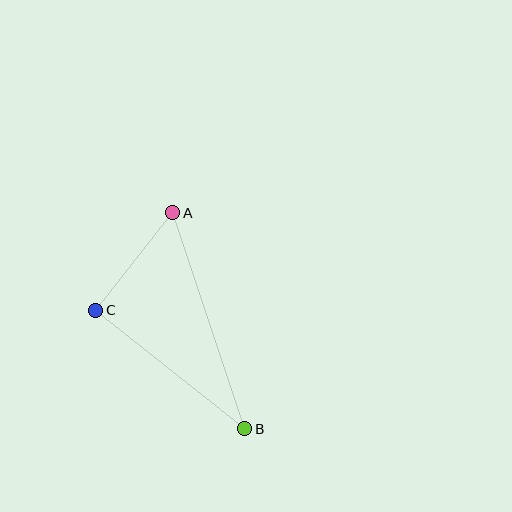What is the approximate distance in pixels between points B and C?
The distance between B and C is approximately 190 pixels.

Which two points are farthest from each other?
Points A and B are farthest from each other.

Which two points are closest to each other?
Points A and C are closest to each other.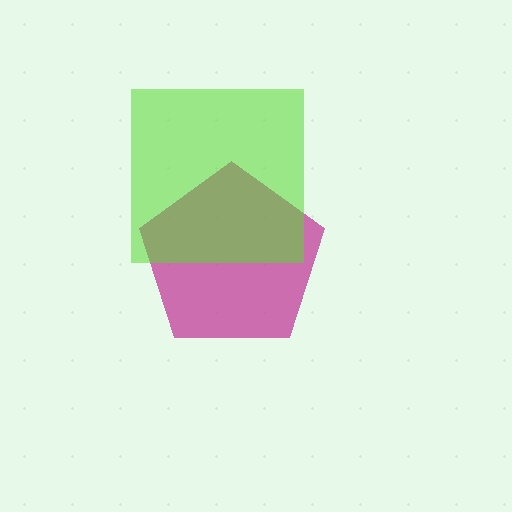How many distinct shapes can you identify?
There are 2 distinct shapes: a magenta pentagon, a lime square.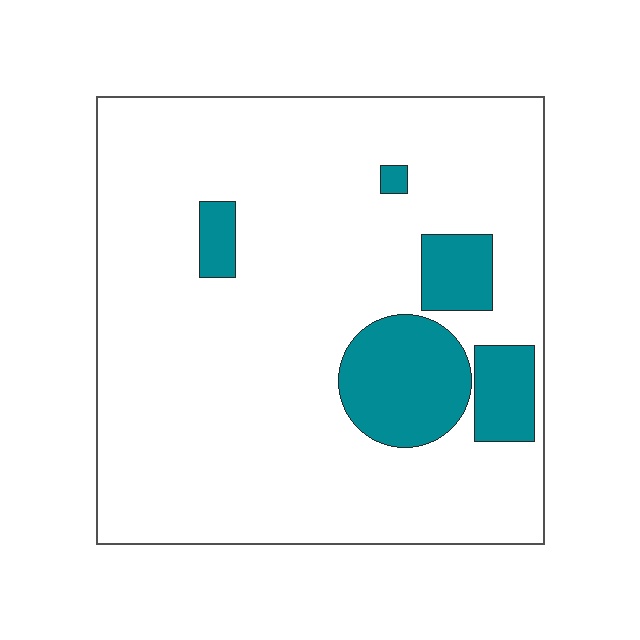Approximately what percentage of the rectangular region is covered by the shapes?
Approximately 15%.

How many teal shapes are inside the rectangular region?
5.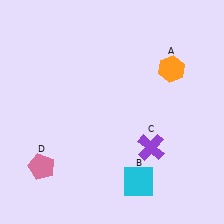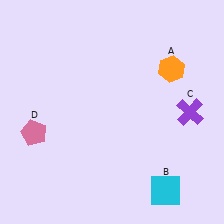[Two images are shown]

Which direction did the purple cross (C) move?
The purple cross (C) moved right.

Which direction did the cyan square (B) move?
The cyan square (B) moved right.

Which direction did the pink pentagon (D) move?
The pink pentagon (D) moved up.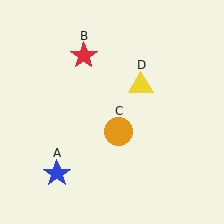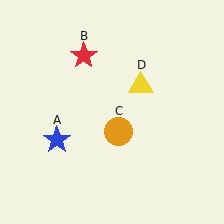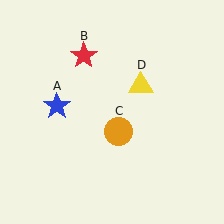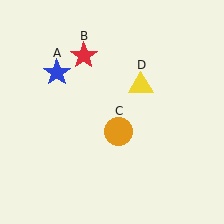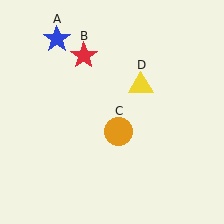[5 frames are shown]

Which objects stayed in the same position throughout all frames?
Red star (object B) and orange circle (object C) and yellow triangle (object D) remained stationary.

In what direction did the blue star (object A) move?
The blue star (object A) moved up.